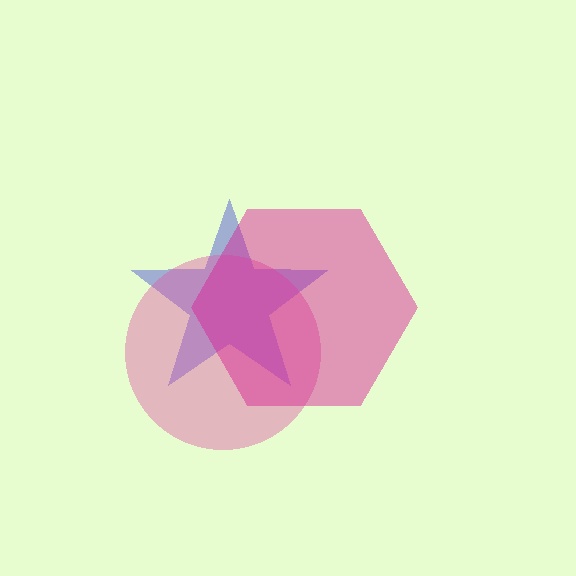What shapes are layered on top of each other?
The layered shapes are: a blue star, a pink circle, a magenta hexagon.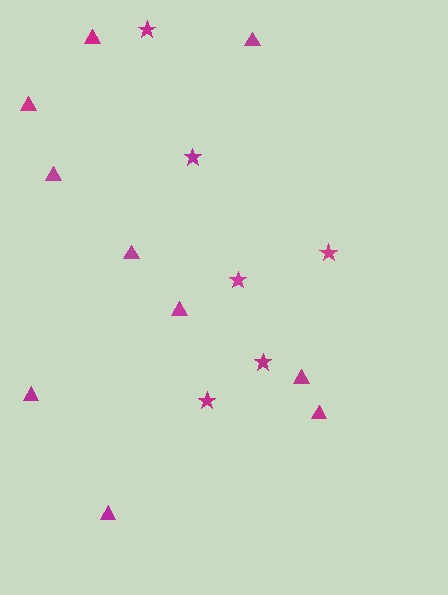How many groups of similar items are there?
There are 2 groups: one group of stars (6) and one group of triangles (10).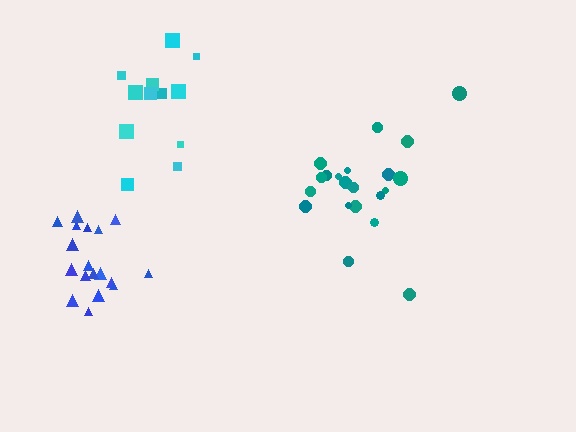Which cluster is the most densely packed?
Blue.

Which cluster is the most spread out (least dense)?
Cyan.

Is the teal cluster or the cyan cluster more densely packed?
Teal.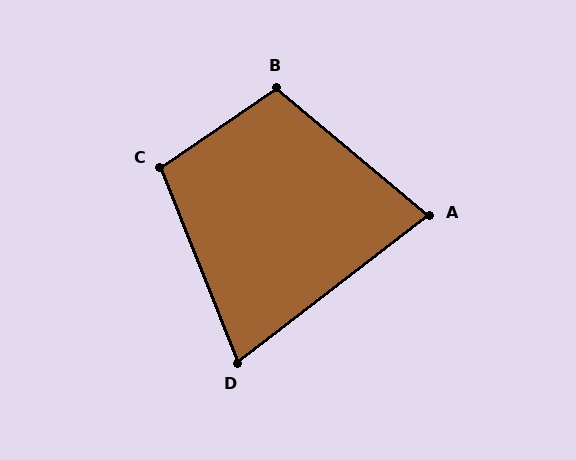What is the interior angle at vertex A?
Approximately 77 degrees (acute).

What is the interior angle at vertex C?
Approximately 103 degrees (obtuse).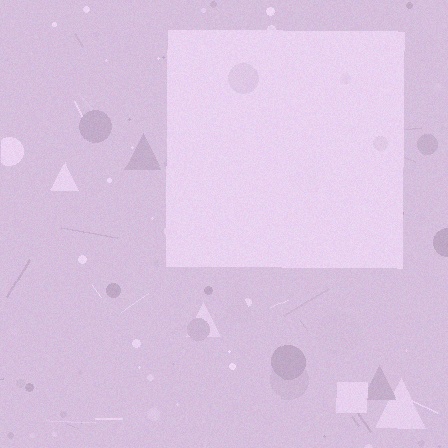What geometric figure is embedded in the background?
A square is embedded in the background.